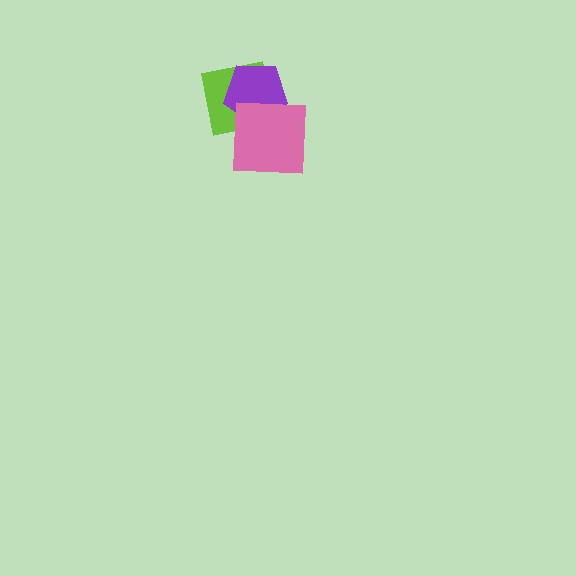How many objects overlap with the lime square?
2 objects overlap with the lime square.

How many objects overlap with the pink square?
2 objects overlap with the pink square.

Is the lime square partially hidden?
Yes, it is partially covered by another shape.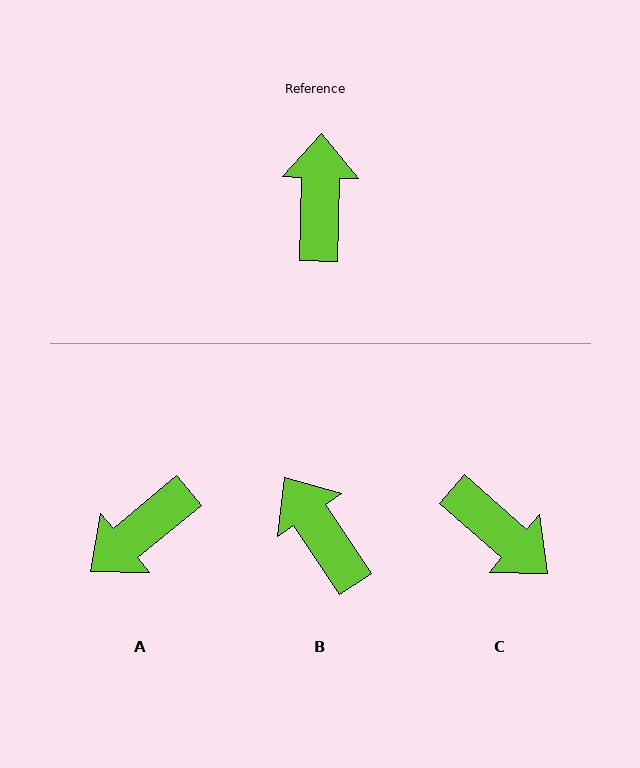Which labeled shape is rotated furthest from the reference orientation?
A, about 131 degrees away.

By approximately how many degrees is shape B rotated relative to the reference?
Approximately 35 degrees counter-clockwise.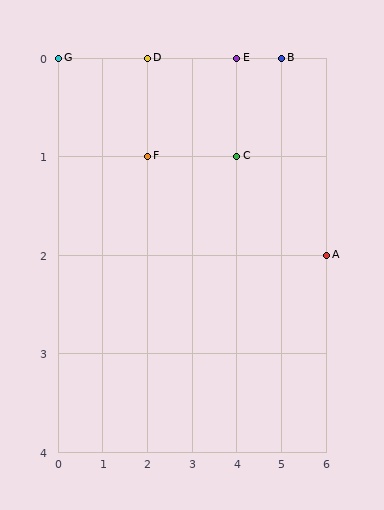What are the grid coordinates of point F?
Point F is at grid coordinates (2, 1).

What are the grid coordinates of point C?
Point C is at grid coordinates (4, 1).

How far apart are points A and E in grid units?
Points A and E are 2 columns and 2 rows apart (about 2.8 grid units diagonally).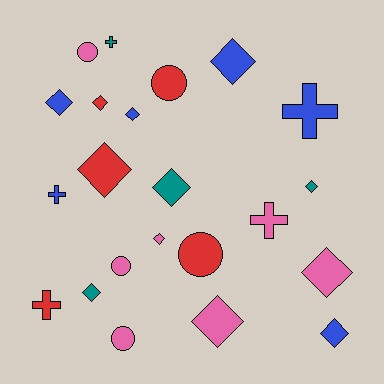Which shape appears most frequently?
Diamond, with 12 objects.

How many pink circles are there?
There are 3 pink circles.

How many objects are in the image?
There are 22 objects.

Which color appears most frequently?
Pink, with 7 objects.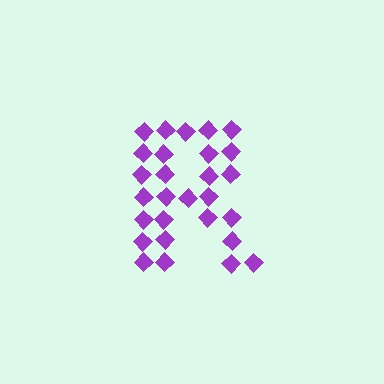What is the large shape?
The large shape is the letter R.